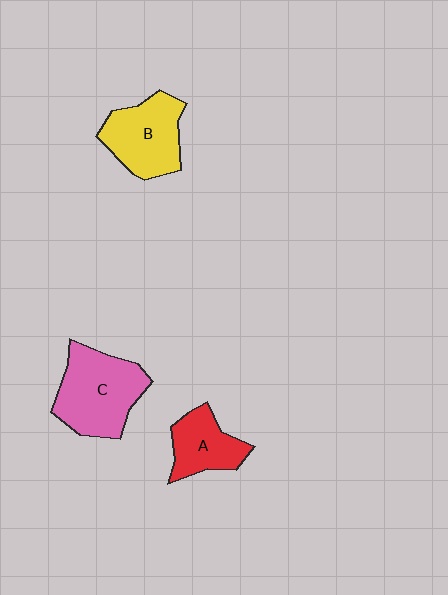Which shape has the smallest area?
Shape A (red).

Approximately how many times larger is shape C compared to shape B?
Approximately 1.2 times.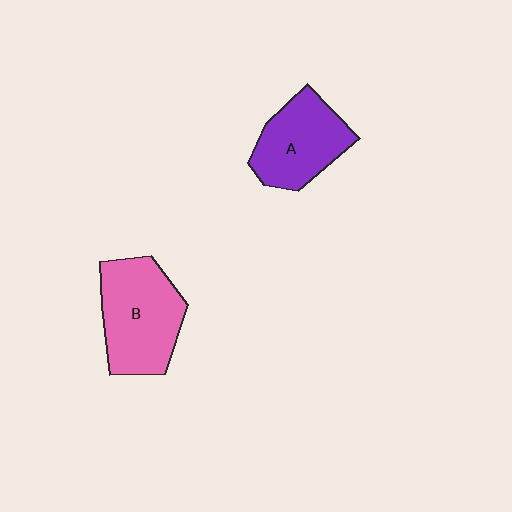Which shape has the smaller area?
Shape A (purple).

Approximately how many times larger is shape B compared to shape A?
Approximately 1.2 times.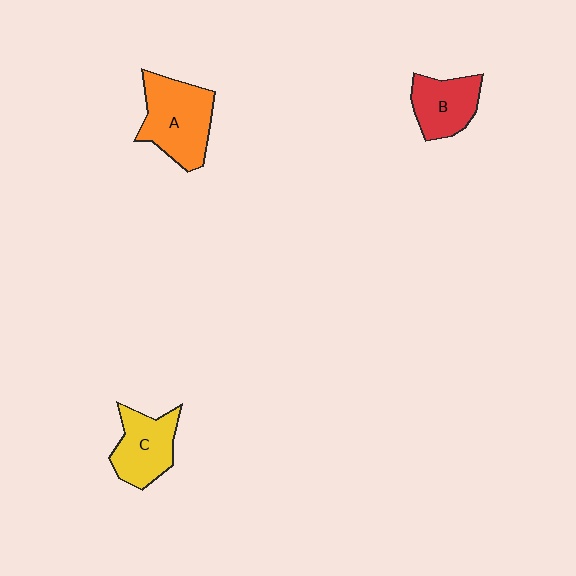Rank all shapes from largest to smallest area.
From largest to smallest: A (orange), C (yellow), B (red).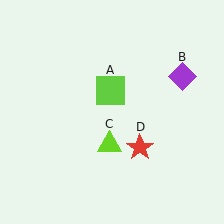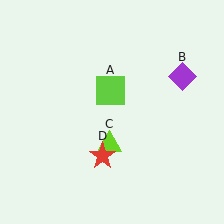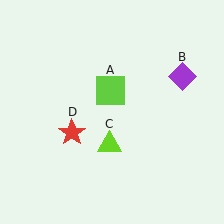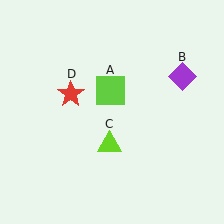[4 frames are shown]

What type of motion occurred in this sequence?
The red star (object D) rotated clockwise around the center of the scene.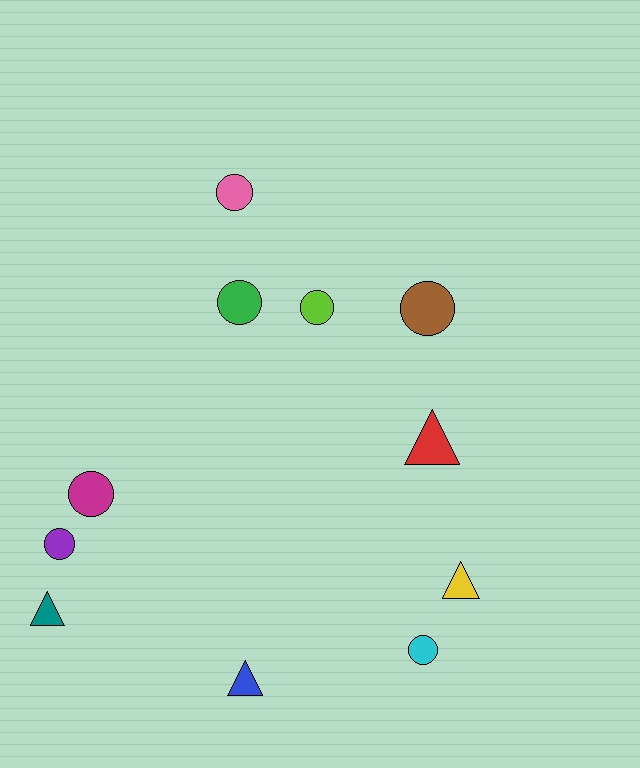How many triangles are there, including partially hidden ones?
There are 4 triangles.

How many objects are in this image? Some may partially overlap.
There are 11 objects.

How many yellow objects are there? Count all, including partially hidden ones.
There is 1 yellow object.